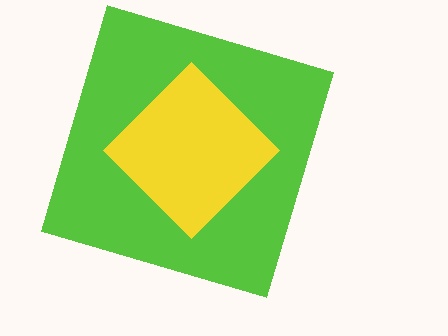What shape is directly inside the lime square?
The yellow diamond.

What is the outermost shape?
The lime square.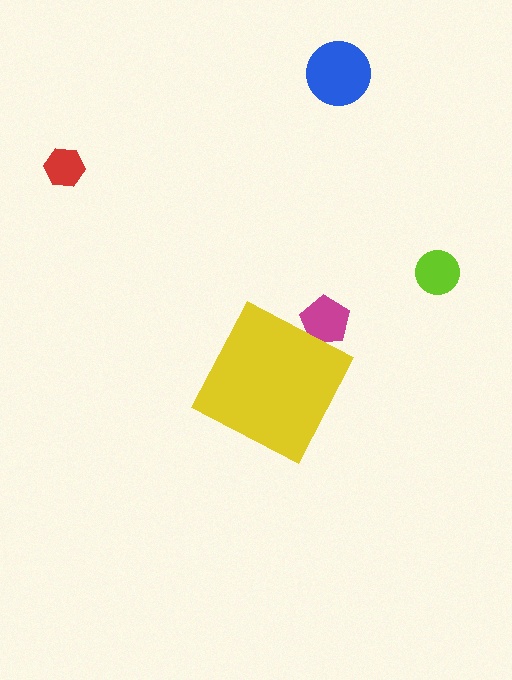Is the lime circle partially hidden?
No, the lime circle is fully visible.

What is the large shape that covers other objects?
A yellow diamond.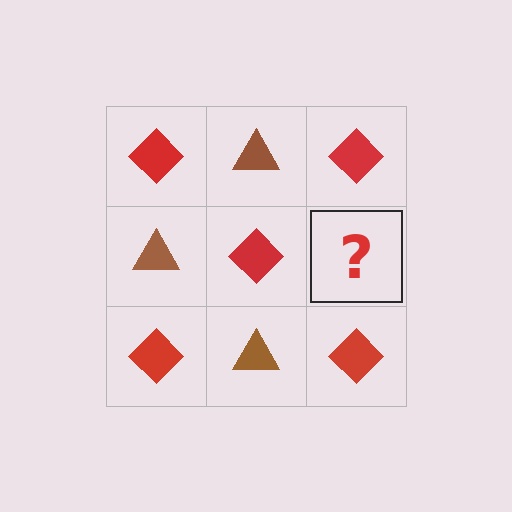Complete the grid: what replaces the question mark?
The question mark should be replaced with a brown triangle.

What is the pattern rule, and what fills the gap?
The rule is that it alternates red diamond and brown triangle in a checkerboard pattern. The gap should be filled with a brown triangle.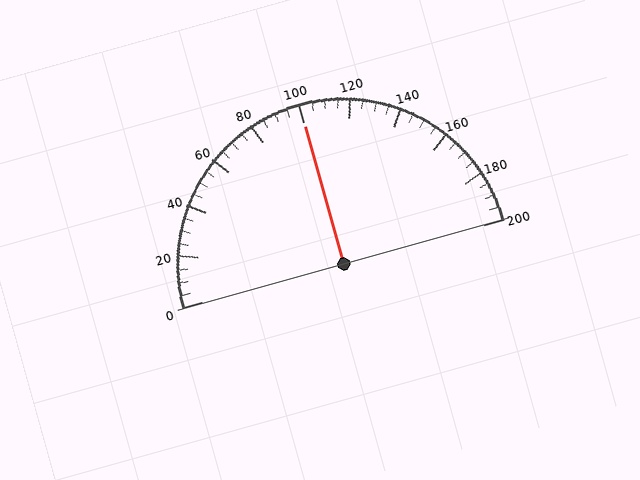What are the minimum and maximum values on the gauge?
The gauge ranges from 0 to 200.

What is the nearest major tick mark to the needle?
The nearest major tick mark is 100.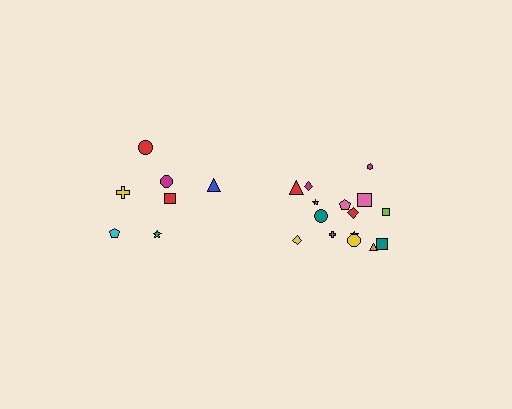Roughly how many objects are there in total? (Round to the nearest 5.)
Roughly 20 objects in total.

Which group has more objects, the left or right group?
The right group.